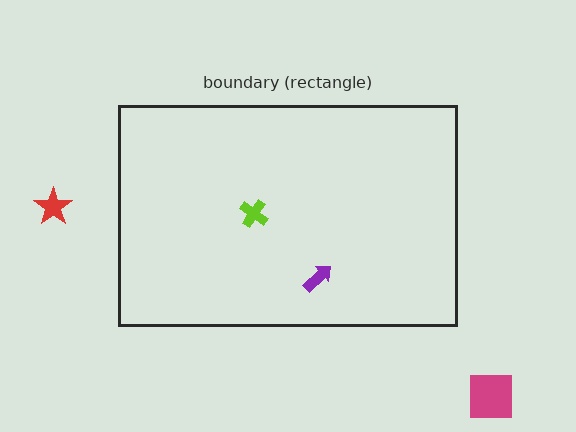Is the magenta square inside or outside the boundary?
Outside.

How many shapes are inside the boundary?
2 inside, 2 outside.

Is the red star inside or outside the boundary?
Outside.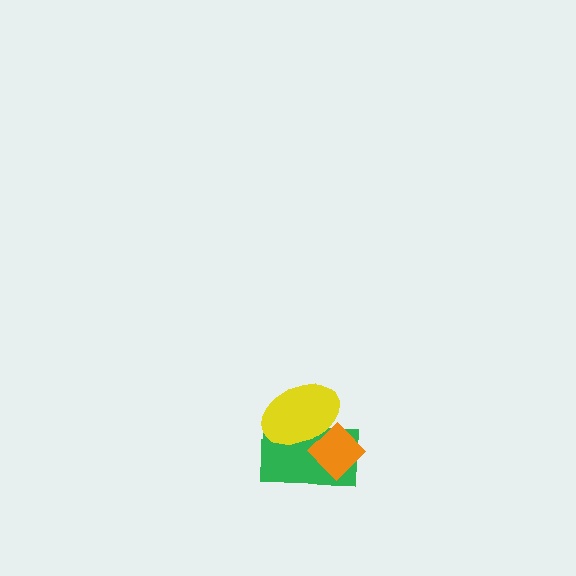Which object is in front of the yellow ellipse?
The orange diamond is in front of the yellow ellipse.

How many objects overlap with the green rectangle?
2 objects overlap with the green rectangle.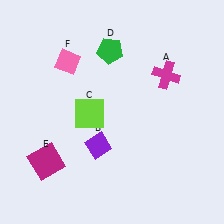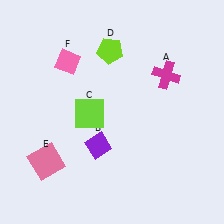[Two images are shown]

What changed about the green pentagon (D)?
In Image 1, D is green. In Image 2, it changed to lime.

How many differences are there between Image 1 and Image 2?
There are 2 differences between the two images.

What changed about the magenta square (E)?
In Image 1, E is magenta. In Image 2, it changed to pink.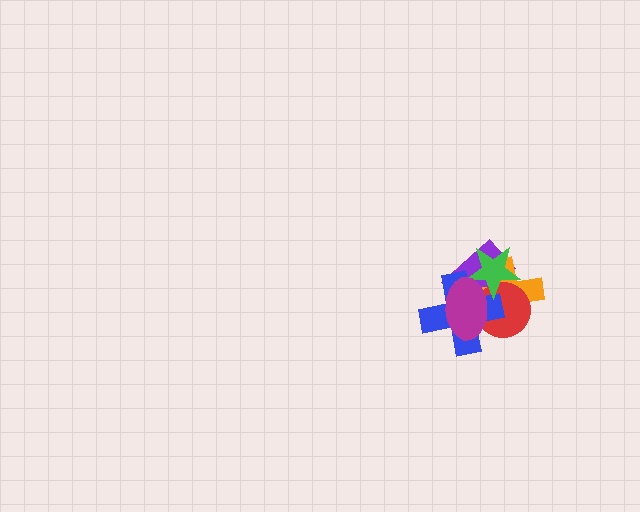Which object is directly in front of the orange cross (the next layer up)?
The red circle is directly in front of the orange cross.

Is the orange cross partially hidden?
Yes, it is partially covered by another shape.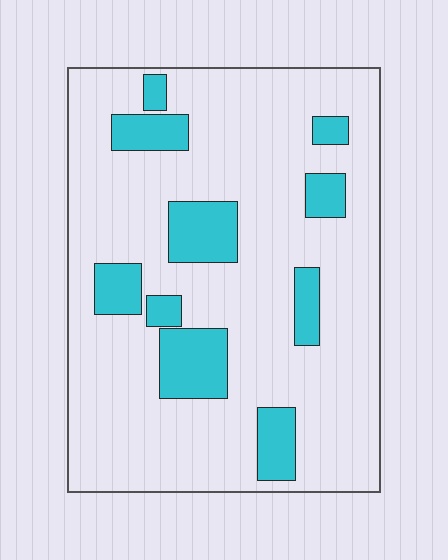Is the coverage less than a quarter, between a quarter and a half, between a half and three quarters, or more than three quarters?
Less than a quarter.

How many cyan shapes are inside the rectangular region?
10.